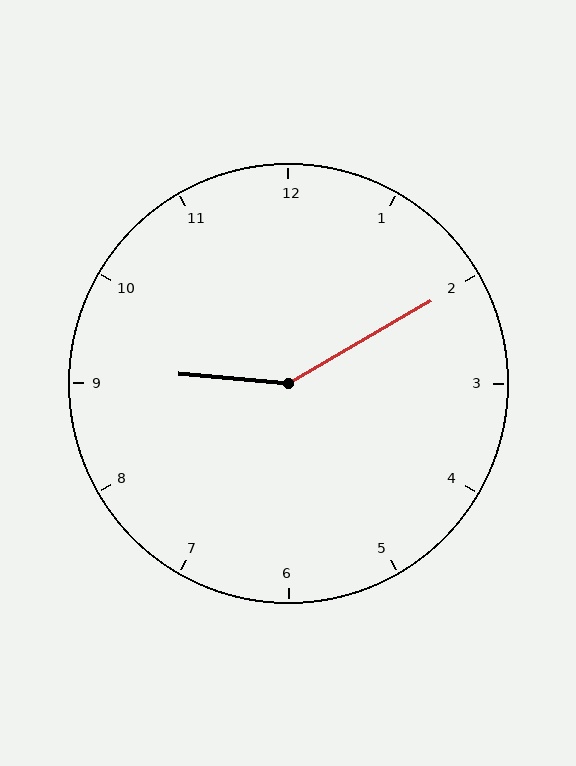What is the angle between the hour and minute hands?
Approximately 145 degrees.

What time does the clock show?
9:10.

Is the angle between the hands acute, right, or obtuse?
It is obtuse.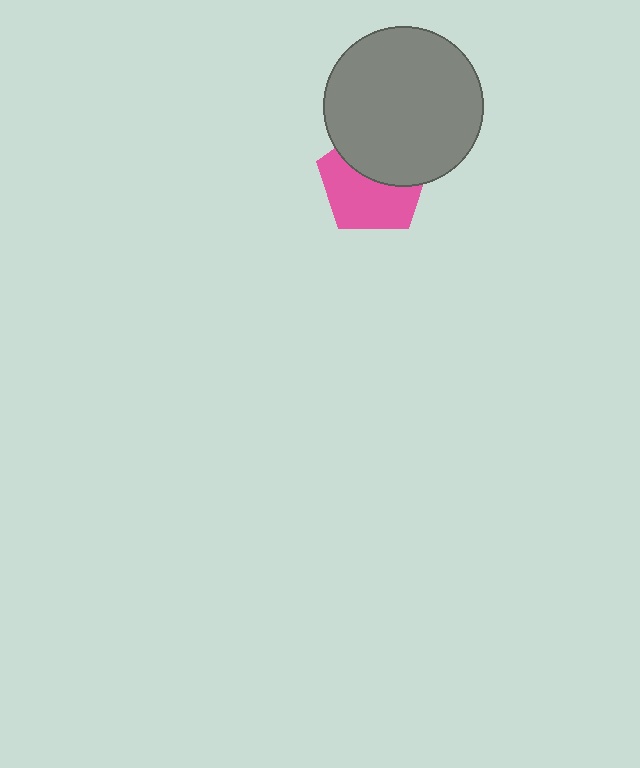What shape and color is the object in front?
The object in front is a gray circle.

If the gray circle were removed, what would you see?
You would see the complete pink pentagon.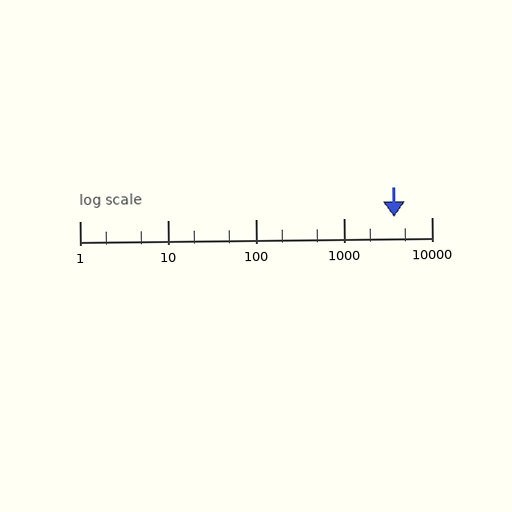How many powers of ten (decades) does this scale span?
The scale spans 4 decades, from 1 to 10000.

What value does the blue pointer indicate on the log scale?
The pointer indicates approximately 3700.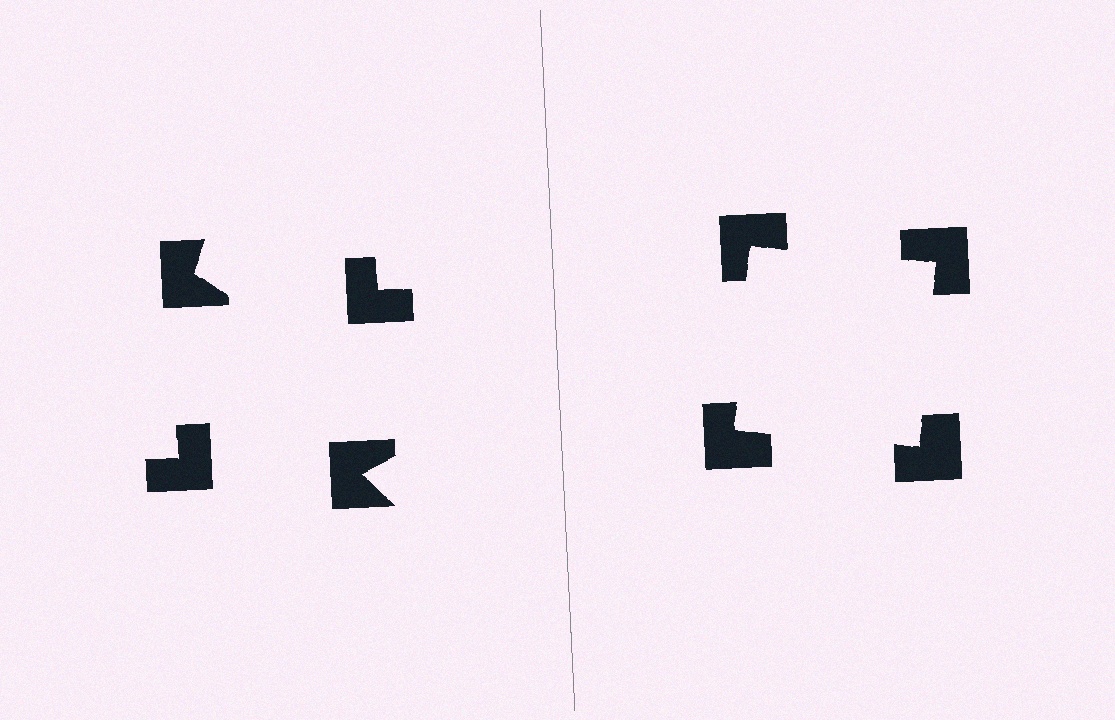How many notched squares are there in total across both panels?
8 — 4 on each side.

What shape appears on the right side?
An illusory square.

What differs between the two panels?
The notched squares are positioned identically on both sides; only the wedge orientations differ. On the right they align to a square; on the left they are misaligned.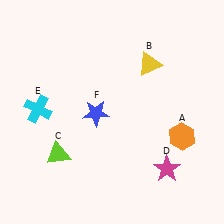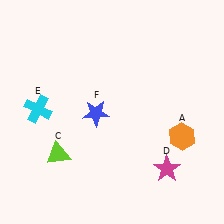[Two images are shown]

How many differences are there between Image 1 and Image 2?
There is 1 difference between the two images.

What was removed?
The yellow triangle (B) was removed in Image 2.